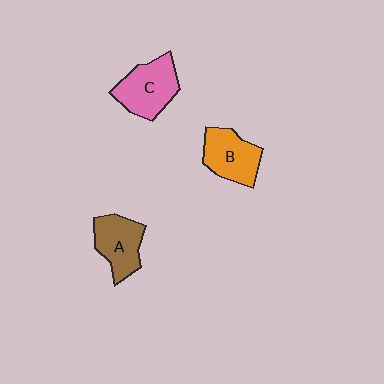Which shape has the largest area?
Shape C (pink).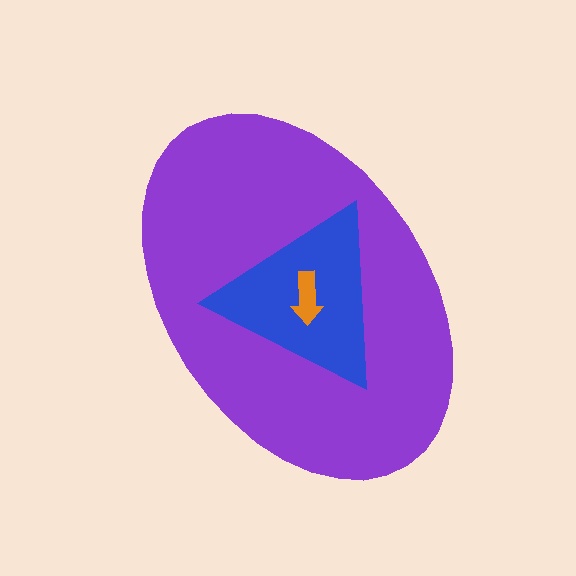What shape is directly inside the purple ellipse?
The blue triangle.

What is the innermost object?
The orange arrow.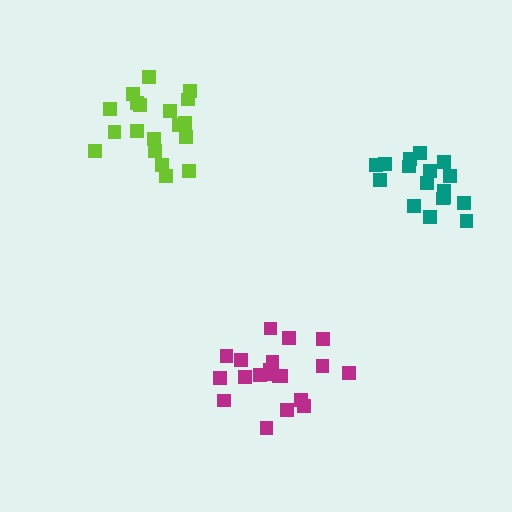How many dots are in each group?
Group 1: 20 dots, Group 2: 19 dots, Group 3: 17 dots (56 total).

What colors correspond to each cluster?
The clusters are colored: magenta, lime, teal.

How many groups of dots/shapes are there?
There are 3 groups.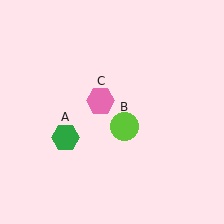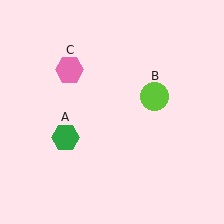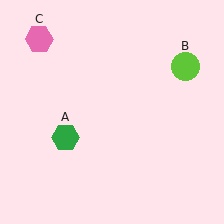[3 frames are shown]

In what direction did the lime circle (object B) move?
The lime circle (object B) moved up and to the right.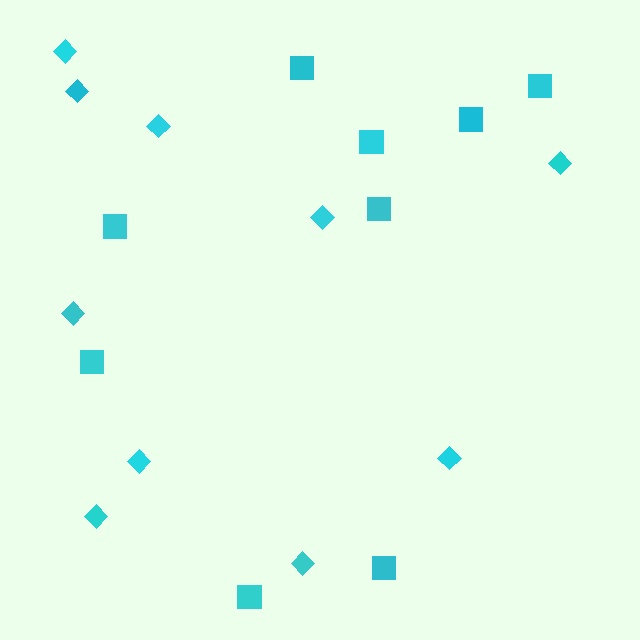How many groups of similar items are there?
There are 2 groups: one group of squares (9) and one group of diamonds (10).